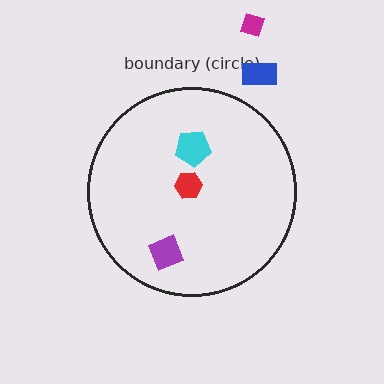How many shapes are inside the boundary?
3 inside, 2 outside.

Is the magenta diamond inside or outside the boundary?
Outside.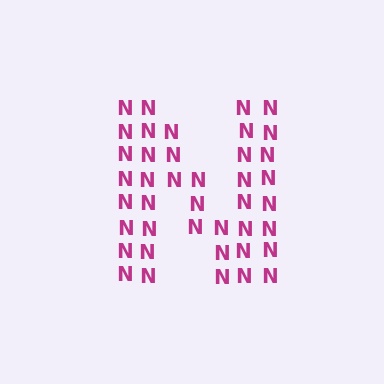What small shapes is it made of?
It is made of small letter N's.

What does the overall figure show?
The overall figure shows the letter N.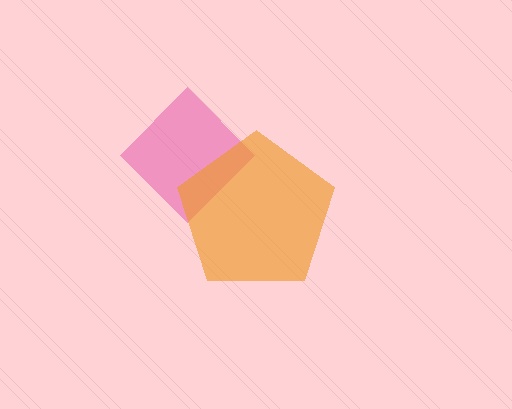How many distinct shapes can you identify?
There are 2 distinct shapes: a pink diamond, an orange pentagon.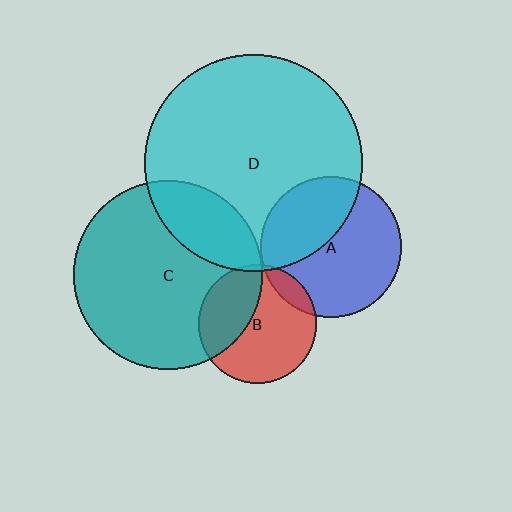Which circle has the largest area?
Circle D (cyan).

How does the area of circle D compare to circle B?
Approximately 3.4 times.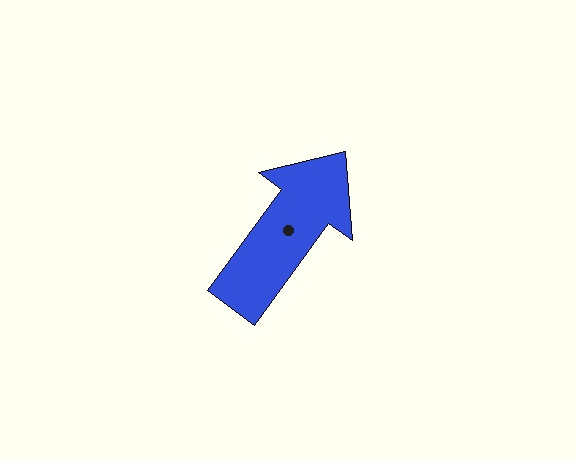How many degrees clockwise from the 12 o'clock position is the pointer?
Approximately 36 degrees.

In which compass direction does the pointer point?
Northeast.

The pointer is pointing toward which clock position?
Roughly 1 o'clock.